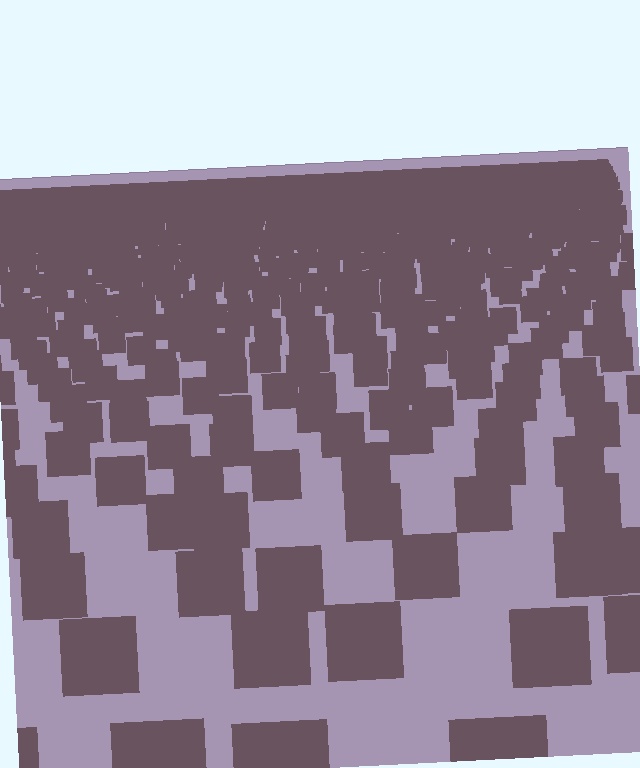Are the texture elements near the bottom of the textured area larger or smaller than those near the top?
Larger. Near the bottom, elements are closer to the viewer and appear at a bigger on-screen size.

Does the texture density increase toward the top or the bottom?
Density increases toward the top.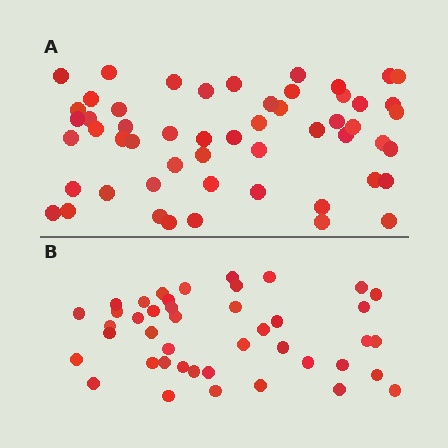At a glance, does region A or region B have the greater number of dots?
Region A (the top region) has more dots.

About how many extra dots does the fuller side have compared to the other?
Region A has roughly 12 or so more dots than region B.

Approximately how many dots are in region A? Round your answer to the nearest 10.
About 50 dots. (The exact count is 54, which rounds to 50.)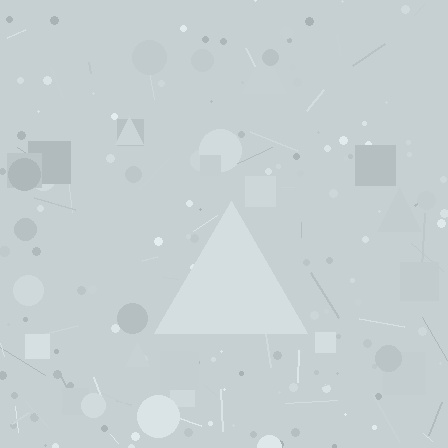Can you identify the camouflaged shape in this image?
The camouflaged shape is a triangle.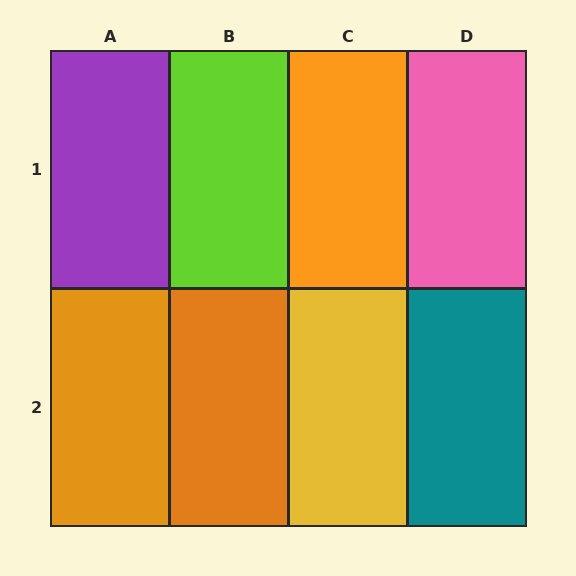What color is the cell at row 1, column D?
Pink.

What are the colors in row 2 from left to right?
Orange, orange, yellow, teal.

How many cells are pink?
1 cell is pink.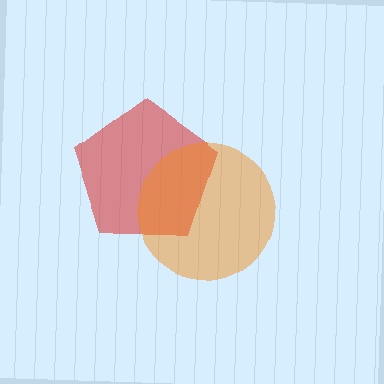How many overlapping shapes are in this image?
There are 2 overlapping shapes in the image.